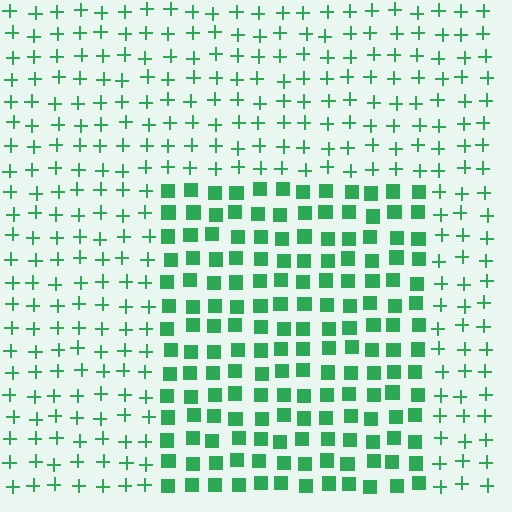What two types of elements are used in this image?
The image uses squares inside the rectangle region and plus signs outside it.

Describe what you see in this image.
The image is filled with small green elements arranged in a uniform grid. A rectangle-shaped region contains squares, while the surrounding area contains plus signs. The boundary is defined purely by the change in element shape.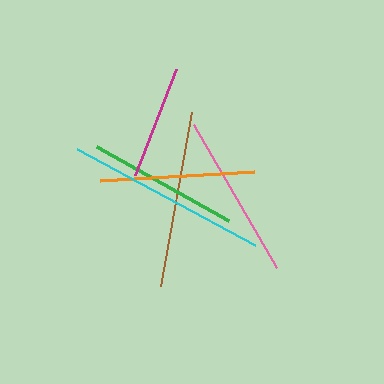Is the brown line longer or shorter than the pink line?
The brown line is longer than the pink line.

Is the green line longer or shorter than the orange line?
The orange line is longer than the green line.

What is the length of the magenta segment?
The magenta segment is approximately 114 pixels long.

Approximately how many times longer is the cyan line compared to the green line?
The cyan line is approximately 1.3 times the length of the green line.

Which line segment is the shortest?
The magenta line is the shortest at approximately 114 pixels.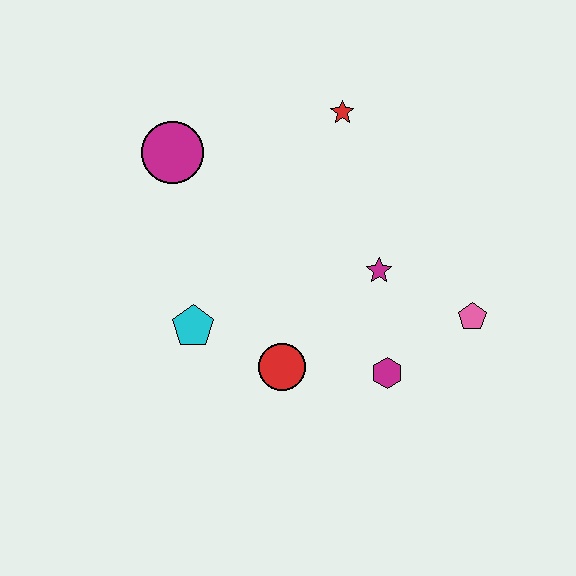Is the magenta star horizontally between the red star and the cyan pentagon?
No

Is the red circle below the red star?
Yes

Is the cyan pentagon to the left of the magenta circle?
No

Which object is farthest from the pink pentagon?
The magenta circle is farthest from the pink pentagon.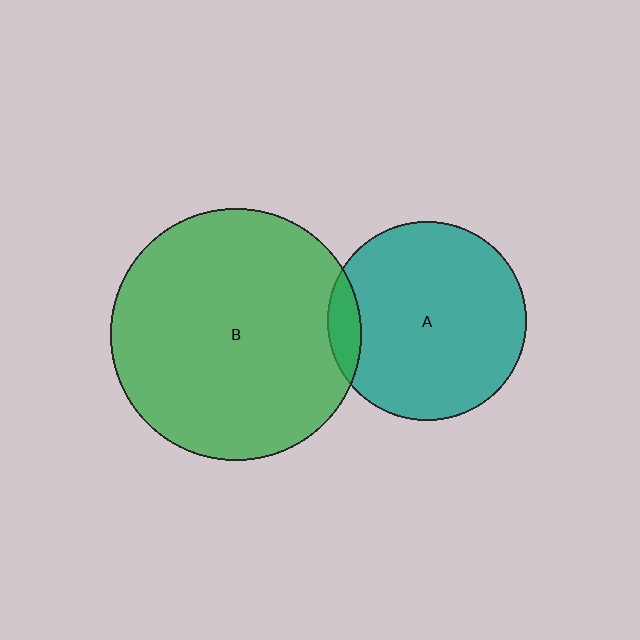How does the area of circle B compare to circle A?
Approximately 1.6 times.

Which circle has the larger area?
Circle B (green).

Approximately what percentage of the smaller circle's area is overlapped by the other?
Approximately 10%.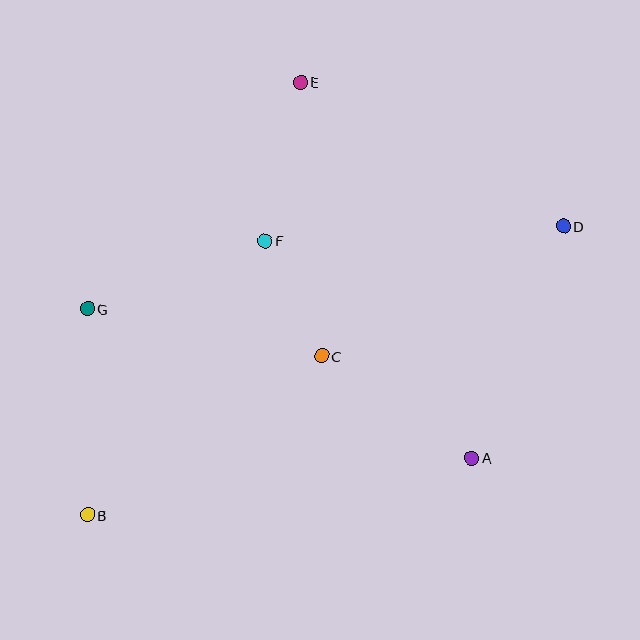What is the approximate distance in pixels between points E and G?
The distance between E and G is approximately 311 pixels.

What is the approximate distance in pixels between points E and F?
The distance between E and F is approximately 162 pixels.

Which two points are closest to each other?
Points C and F are closest to each other.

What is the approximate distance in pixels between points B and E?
The distance between B and E is approximately 482 pixels.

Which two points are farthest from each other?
Points B and D are farthest from each other.